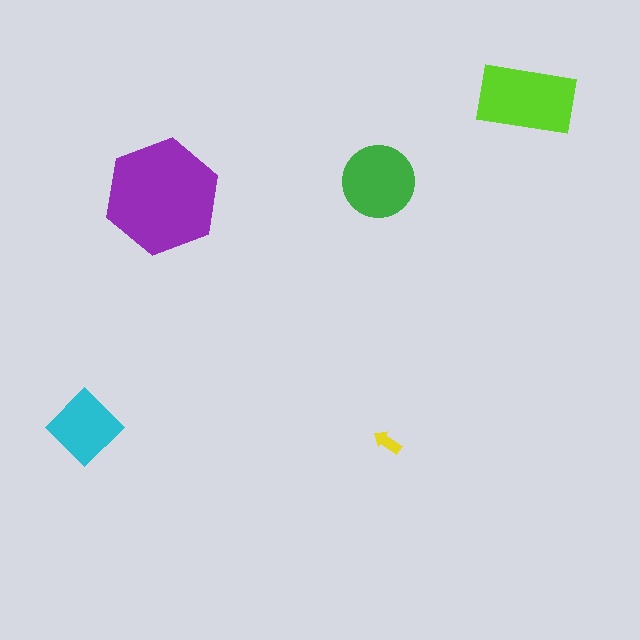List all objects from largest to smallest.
The purple hexagon, the lime rectangle, the green circle, the cyan diamond, the yellow arrow.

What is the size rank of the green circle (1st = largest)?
3rd.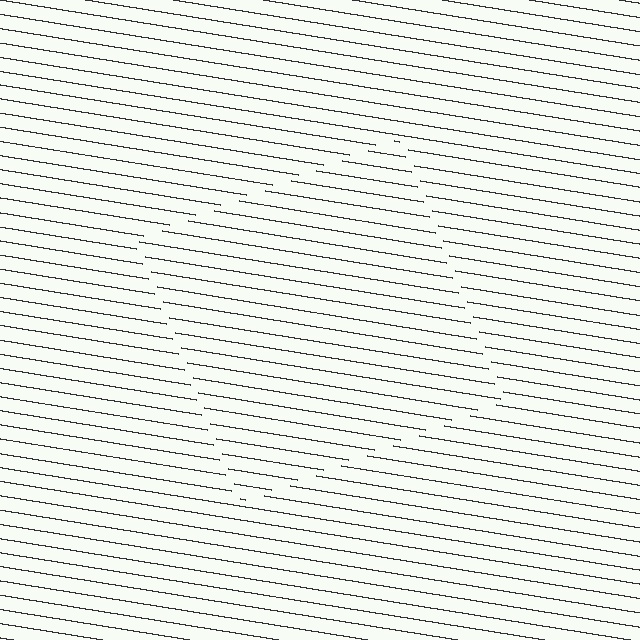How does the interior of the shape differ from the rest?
The interior of the shape contains the same grating, shifted by half a period — the contour is defined by the phase discontinuity where line-ends from the inner and outer gratings abut.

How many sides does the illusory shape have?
4 sides — the line-ends trace a square.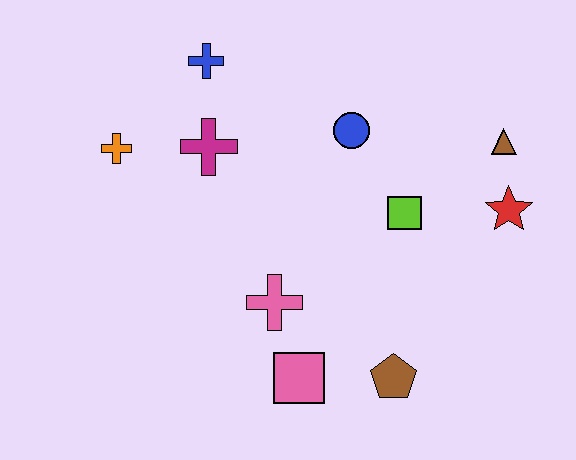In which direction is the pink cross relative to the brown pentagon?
The pink cross is to the left of the brown pentagon.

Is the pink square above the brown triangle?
No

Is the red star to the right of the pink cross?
Yes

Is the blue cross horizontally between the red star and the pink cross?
No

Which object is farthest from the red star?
The orange cross is farthest from the red star.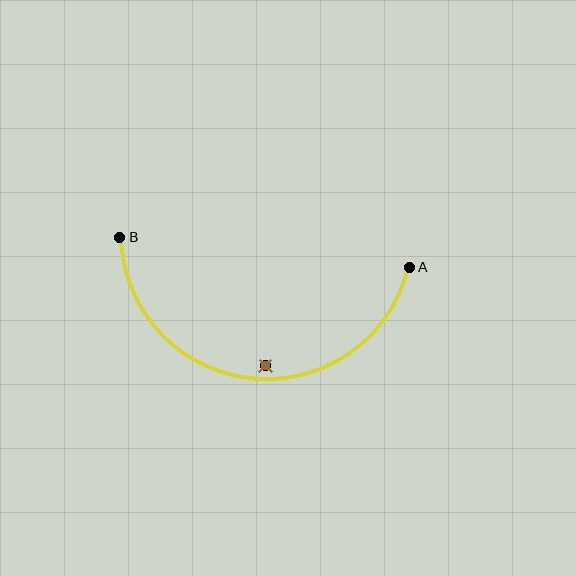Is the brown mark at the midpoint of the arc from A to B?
No — the brown mark does not lie on the arc at all. It sits slightly inside the curve.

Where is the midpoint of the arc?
The arc midpoint is the point on the curve farthest from the straight line joining A and B. It sits below that line.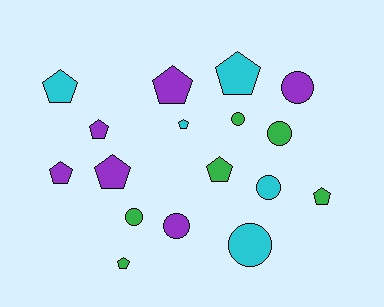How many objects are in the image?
There are 17 objects.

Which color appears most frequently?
Purple, with 6 objects.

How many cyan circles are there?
There are 2 cyan circles.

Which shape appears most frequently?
Pentagon, with 10 objects.